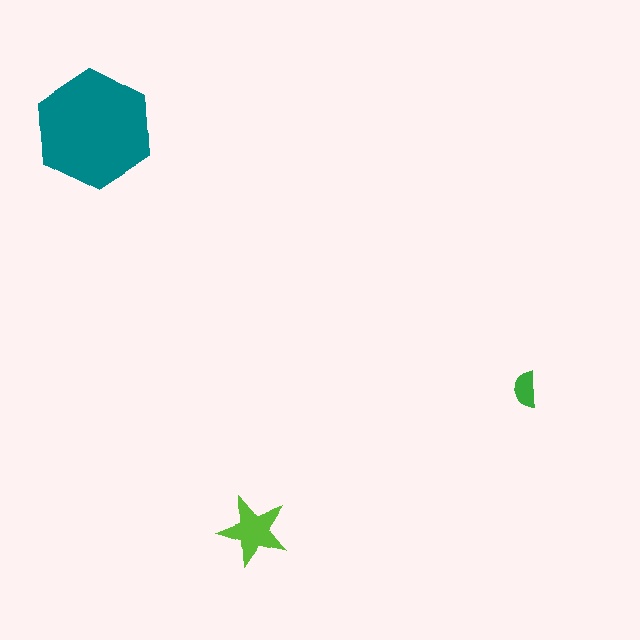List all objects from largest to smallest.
The teal hexagon, the lime star, the green semicircle.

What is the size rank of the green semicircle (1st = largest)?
3rd.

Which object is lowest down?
The lime star is bottommost.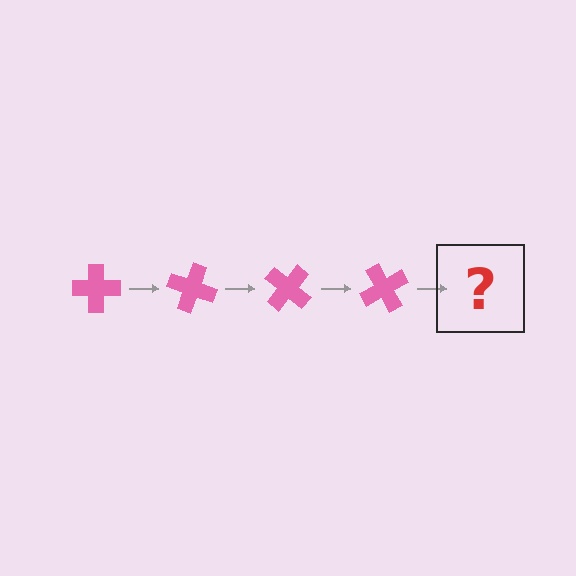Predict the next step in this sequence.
The next step is a pink cross rotated 80 degrees.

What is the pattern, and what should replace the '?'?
The pattern is that the cross rotates 20 degrees each step. The '?' should be a pink cross rotated 80 degrees.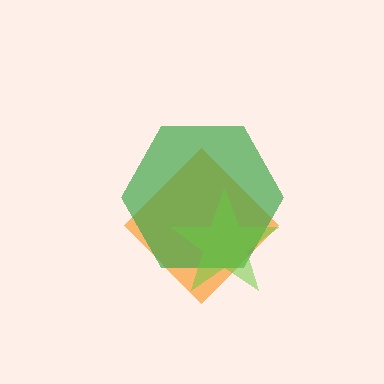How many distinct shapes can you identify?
There are 3 distinct shapes: an orange diamond, a green hexagon, a lime star.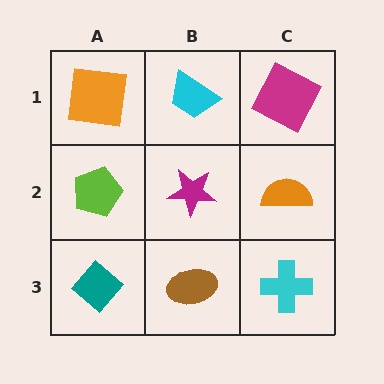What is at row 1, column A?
An orange square.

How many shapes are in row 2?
3 shapes.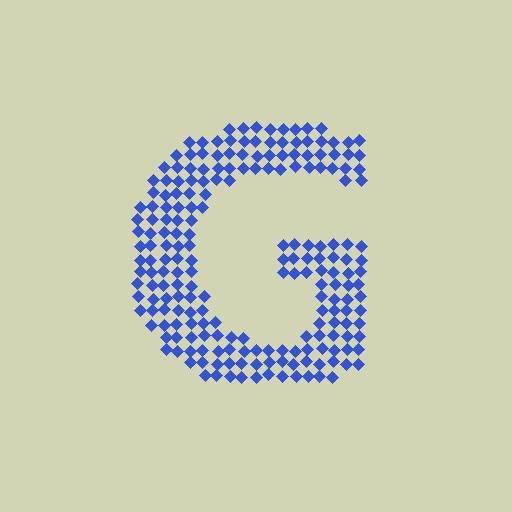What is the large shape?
The large shape is the letter G.